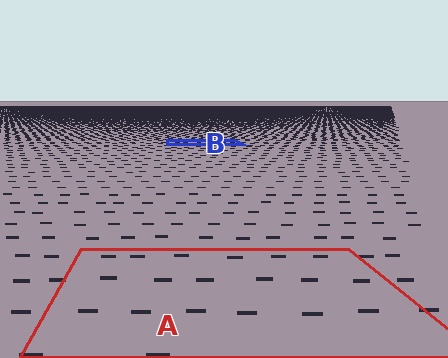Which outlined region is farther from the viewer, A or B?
Region B is farther from the viewer — the texture elements inside it appear smaller and more densely packed.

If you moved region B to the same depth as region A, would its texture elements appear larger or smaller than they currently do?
They would appear larger. At a closer depth, the same texture elements are projected at a bigger on-screen size.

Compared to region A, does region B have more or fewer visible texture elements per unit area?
Region B has more texture elements per unit area — they are packed more densely because it is farther away.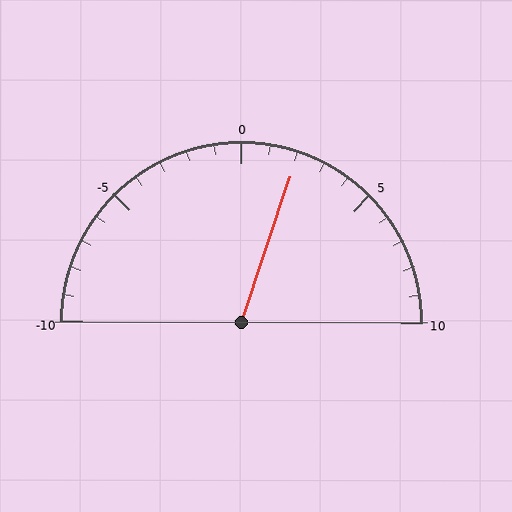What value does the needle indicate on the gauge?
The needle indicates approximately 2.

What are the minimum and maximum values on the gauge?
The gauge ranges from -10 to 10.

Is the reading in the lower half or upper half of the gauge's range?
The reading is in the upper half of the range (-10 to 10).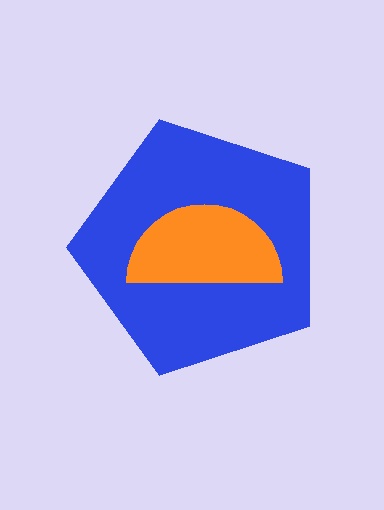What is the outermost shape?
The blue pentagon.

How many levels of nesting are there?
2.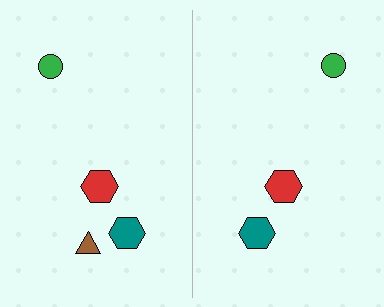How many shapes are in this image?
There are 7 shapes in this image.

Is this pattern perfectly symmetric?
No, the pattern is not perfectly symmetric. A brown triangle is missing from the right side.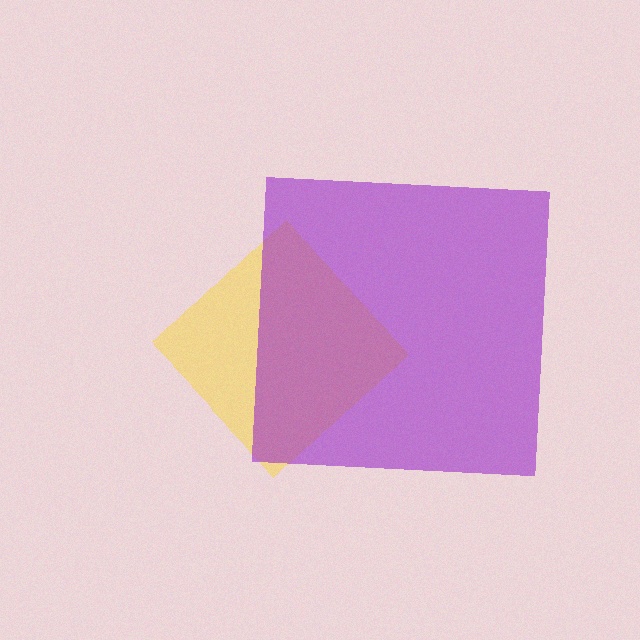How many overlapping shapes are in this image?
There are 2 overlapping shapes in the image.